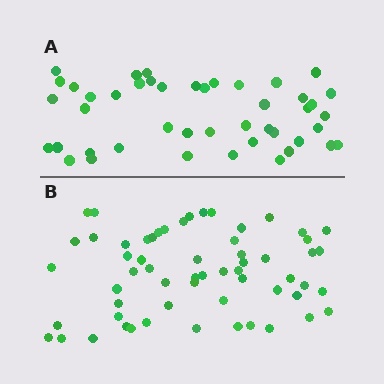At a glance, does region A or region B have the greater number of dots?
Region B (the bottom region) has more dots.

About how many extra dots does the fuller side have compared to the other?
Region B has approximately 15 more dots than region A.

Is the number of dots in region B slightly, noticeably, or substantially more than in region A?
Region B has noticeably more, but not dramatically so. The ratio is roughly 1.3 to 1.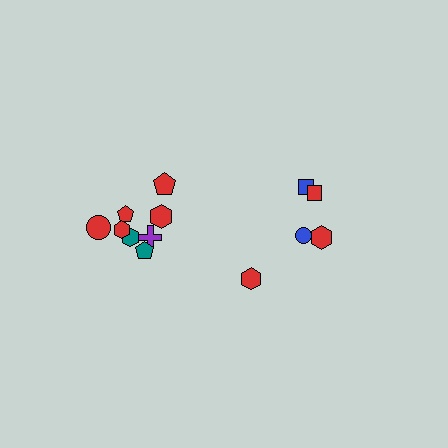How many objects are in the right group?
There are 5 objects.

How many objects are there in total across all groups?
There are 13 objects.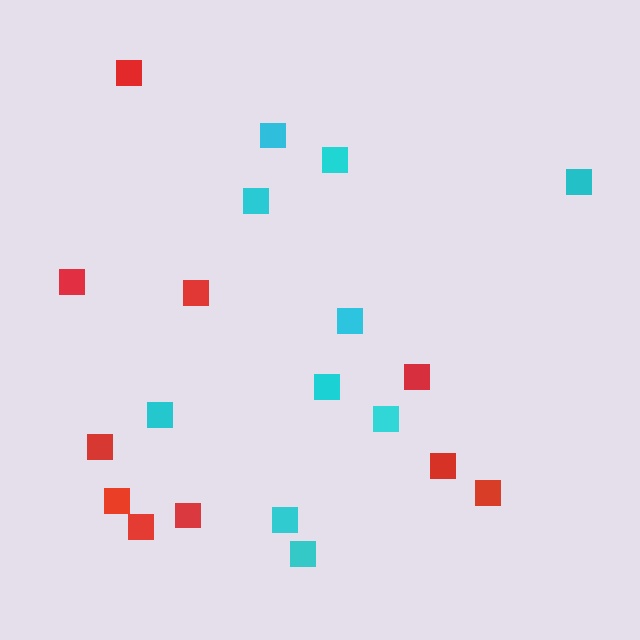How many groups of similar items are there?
There are 2 groups: one group of red squares (10) and one group of cyan squares (10).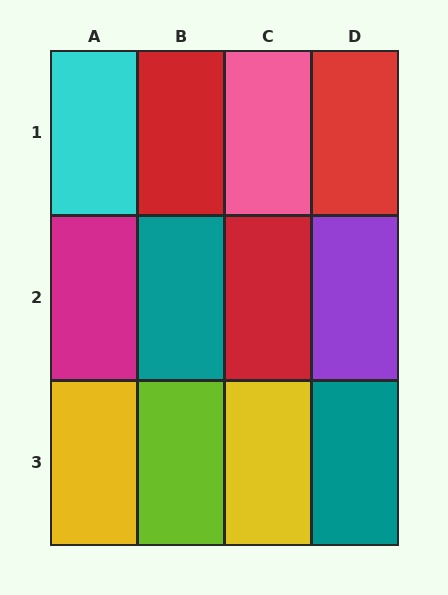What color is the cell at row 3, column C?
Yellow.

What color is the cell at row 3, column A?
Yellow.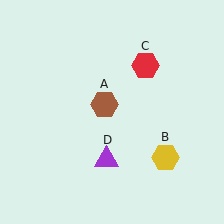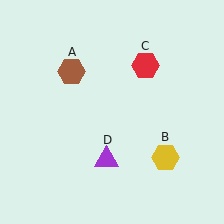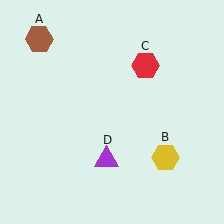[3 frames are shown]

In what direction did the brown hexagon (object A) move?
The brown hexagon (object A) moved up and to the left.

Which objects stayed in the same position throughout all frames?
Yellow hexagon (object B) and red hexagon (object C) and purple triangle (object D) remained stationary.